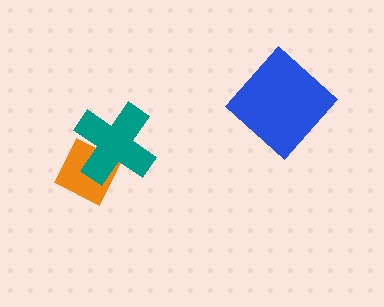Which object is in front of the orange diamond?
The teal cross is in front of the orange diamond.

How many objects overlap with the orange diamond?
1 object overlaps with the orange diamond.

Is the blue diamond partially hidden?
No, no other shape covers it.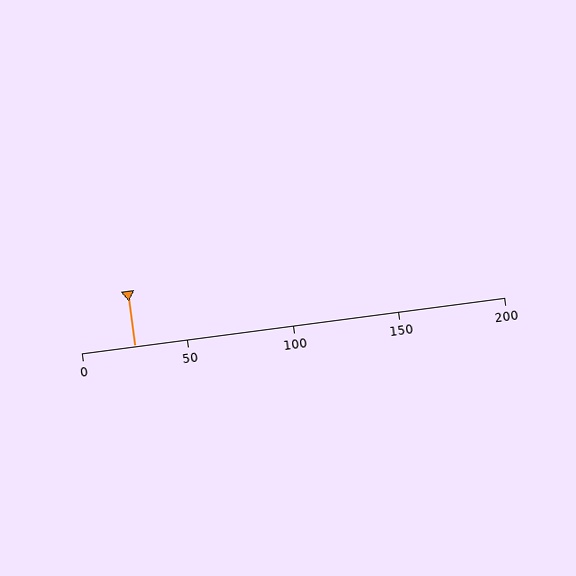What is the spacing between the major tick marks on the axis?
The major ticks are spaced 50 apart.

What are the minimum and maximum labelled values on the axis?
The axis runs from 0 to 200.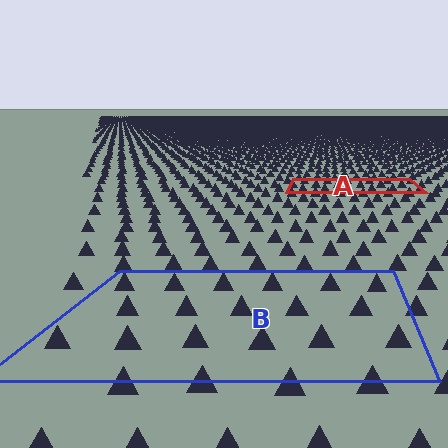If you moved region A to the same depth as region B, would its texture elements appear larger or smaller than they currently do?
They would appear larger. At a closer depth, the same texture elements are projected at a bigger on-screen size.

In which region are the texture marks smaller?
The texture marks are smaller in region A, because it is farther away.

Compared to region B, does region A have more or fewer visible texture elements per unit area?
Region A has more texture elements per unit area — they are packed more densely because it is farther away.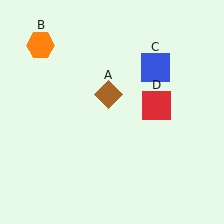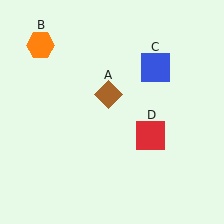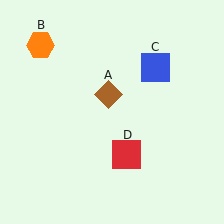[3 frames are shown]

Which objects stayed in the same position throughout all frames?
Brown diamond (object A) and orange hexagon (object B) and blue square (object C) remained stationary.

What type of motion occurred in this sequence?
The red square (object D) rotated clockwise around the center of the scene.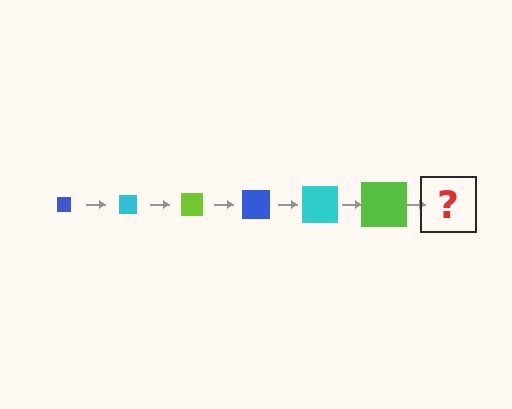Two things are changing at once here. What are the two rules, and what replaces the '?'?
The two rules are that the square grows larger each step and the color cycles through blue, cyan, and lime. The '?' should be a blue square, larger than the previous one.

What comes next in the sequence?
The next element should be a blue square, larger than the previous one.